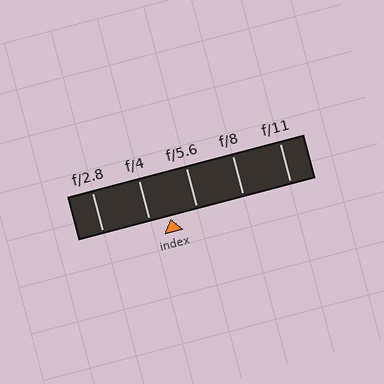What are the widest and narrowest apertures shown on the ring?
The widest aperture shown is f/2.8 and the narrowest is f/11.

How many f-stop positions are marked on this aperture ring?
There are 5 f-stop positions marked.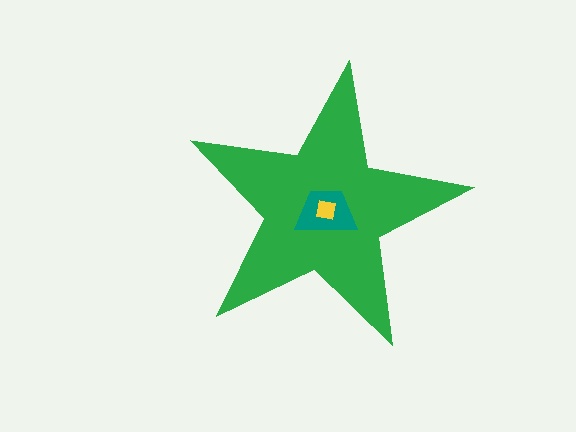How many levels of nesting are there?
3.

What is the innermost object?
The yellow square.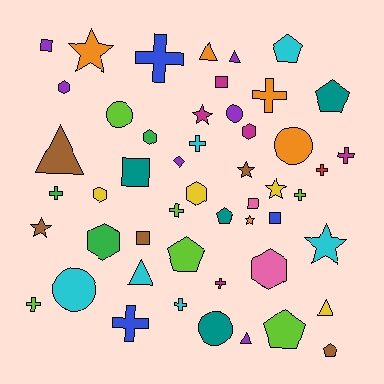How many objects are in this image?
There are 50 objects.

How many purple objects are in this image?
There are 6 purple objects.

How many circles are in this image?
There are 5 circles.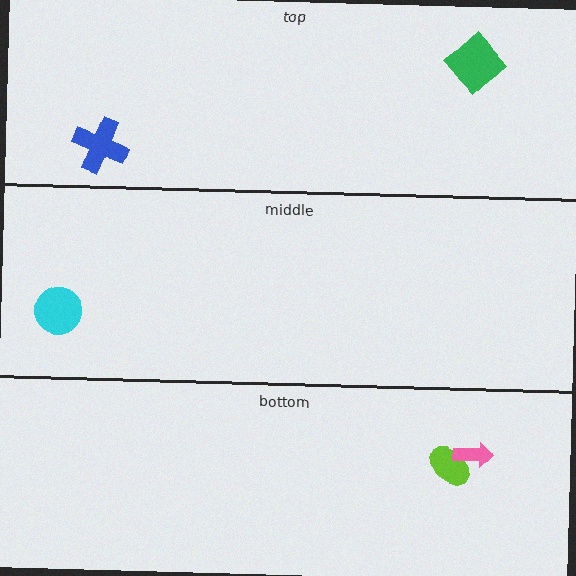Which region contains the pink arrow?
The bottom region.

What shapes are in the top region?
The blue cross, the green diamond.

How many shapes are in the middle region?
1.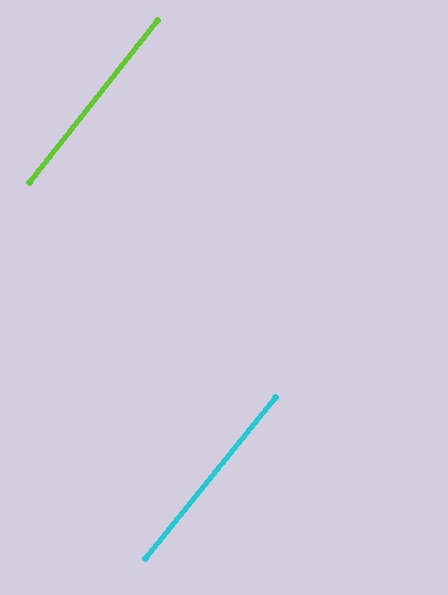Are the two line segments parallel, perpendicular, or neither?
Parallel — their directions differ by only 0.7°.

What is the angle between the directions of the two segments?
Approximately 1 degree.